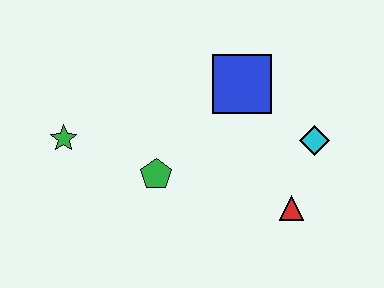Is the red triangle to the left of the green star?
No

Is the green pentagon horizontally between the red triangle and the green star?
Yes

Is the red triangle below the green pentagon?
Yes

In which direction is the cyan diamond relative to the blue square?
The cyan diamond is to the right of the blue square.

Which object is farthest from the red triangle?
The green star is farthest from the red triangle.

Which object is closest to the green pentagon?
The green star is closest to the green pentagon.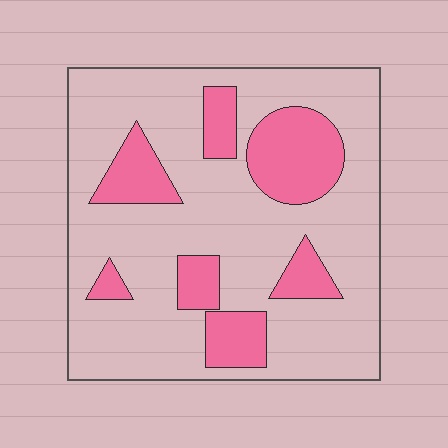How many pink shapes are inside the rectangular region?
7.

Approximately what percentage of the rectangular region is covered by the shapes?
Approximately 25%.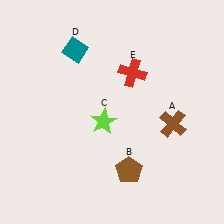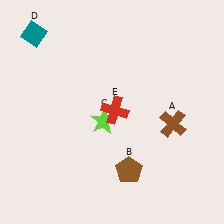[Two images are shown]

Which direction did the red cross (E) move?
The red cross (E) moved down.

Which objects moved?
The objects that moved are: the teal diamond (D), the red cross (E).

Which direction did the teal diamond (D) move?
The teal diamond (D) moved left.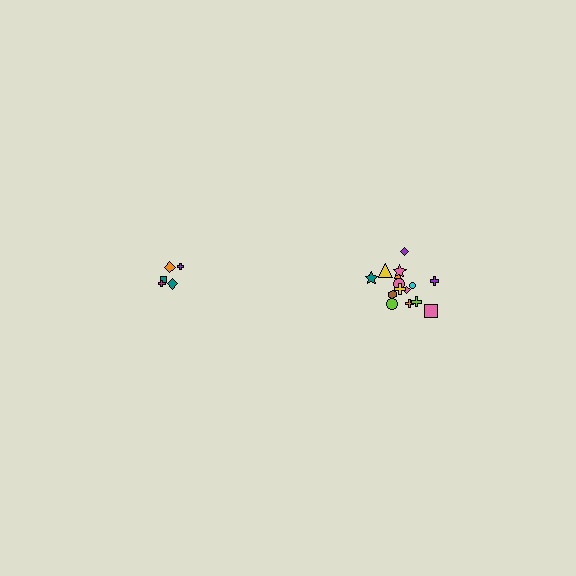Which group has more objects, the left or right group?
The right group.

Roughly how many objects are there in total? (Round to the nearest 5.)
Roughly 20 objects in total.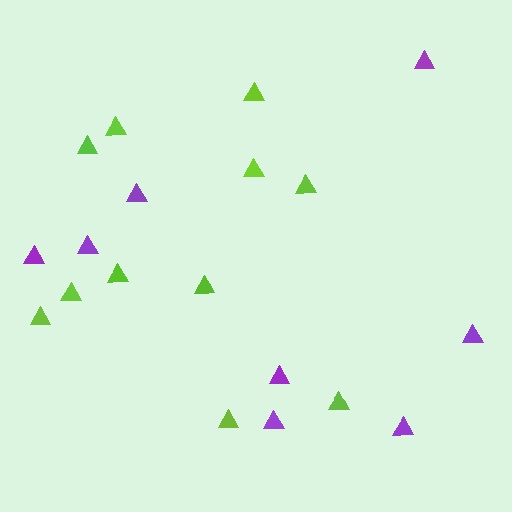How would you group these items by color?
There are 2 groups: one group of purple triangles (8) and one group of lime triangles (11).